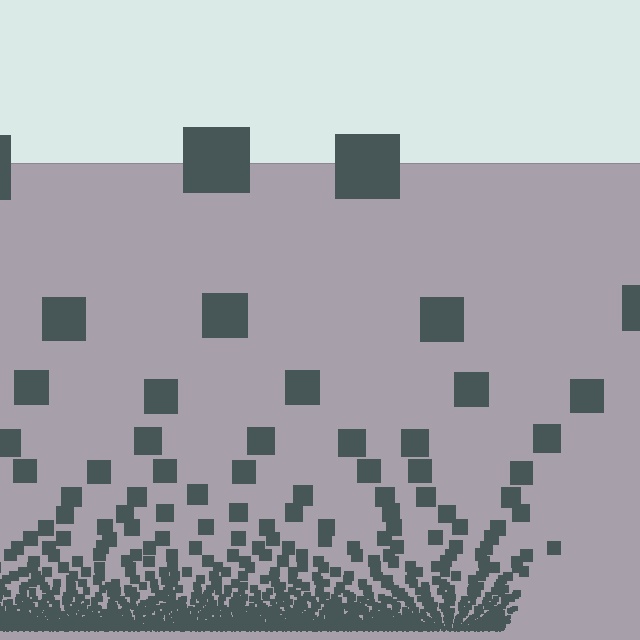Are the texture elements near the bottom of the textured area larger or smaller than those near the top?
Smaller. The gradient is inverted — elements near the bottom are smaller and denser.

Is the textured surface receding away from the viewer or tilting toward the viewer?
The surface appears to tilt toward the viewer. Texture elements get larger and sparser toward the top.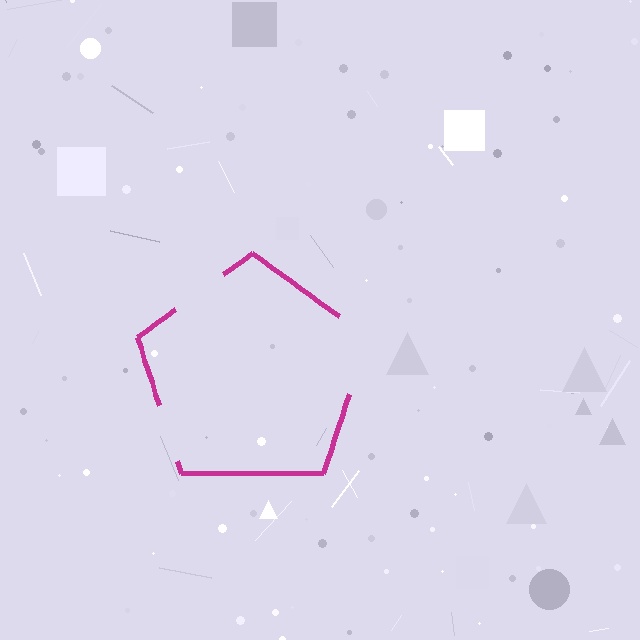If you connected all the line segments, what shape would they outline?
They would outline a pentagon.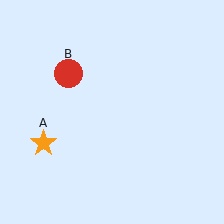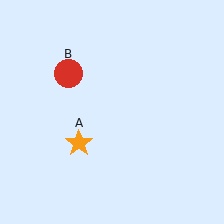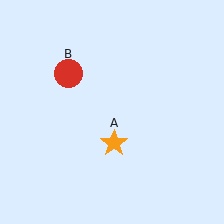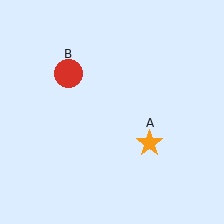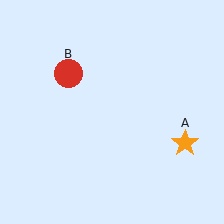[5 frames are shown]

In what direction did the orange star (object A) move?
The orange star (object A) moved right.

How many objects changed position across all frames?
1 object changed position: orange star (object A).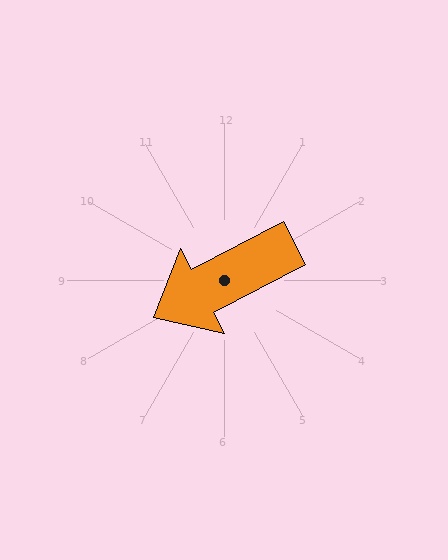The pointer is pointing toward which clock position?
Roughly 8 o'clock.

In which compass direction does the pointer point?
Southwest.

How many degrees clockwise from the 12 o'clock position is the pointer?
Approximately 242 degrees.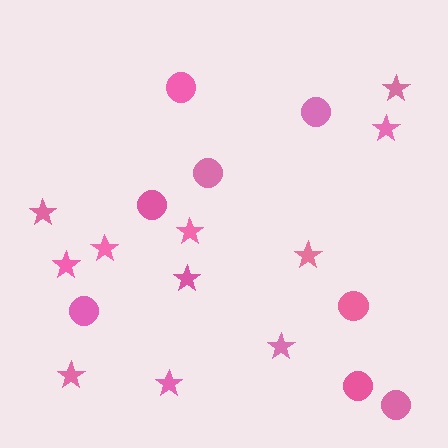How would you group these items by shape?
There are 2 groups: one group of circles (8) and one group of stars (11).